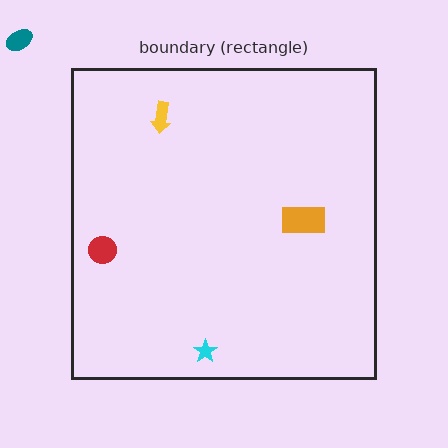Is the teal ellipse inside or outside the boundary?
Outside.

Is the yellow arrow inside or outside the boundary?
Inside.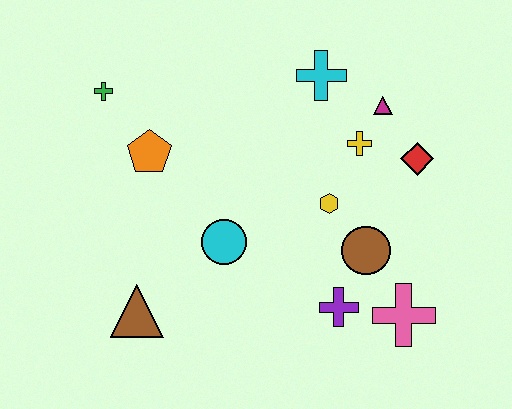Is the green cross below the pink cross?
No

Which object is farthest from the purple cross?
The green cross is farthest from the purple cross.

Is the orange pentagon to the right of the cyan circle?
No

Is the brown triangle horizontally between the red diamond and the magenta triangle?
No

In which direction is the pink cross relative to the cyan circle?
The pink cross is to the right of the cyan circle.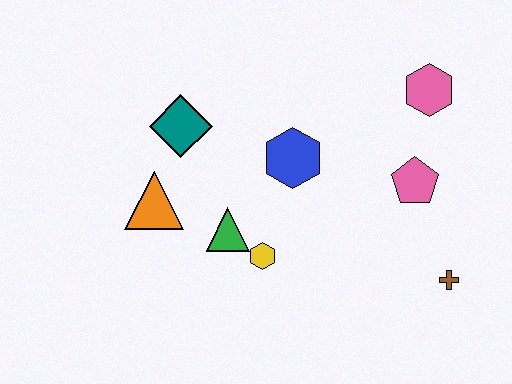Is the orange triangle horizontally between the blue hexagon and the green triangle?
No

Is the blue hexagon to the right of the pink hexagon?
No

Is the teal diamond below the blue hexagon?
No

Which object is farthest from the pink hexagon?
The orange triangle is farthest from the pink hexagon.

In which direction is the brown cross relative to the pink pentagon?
The brown cross is below the pink pentagon.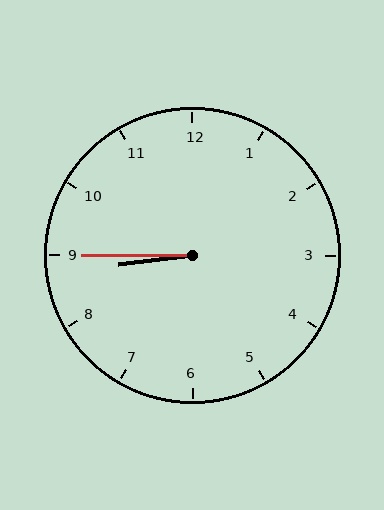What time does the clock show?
8:45.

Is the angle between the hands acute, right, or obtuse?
It is acute.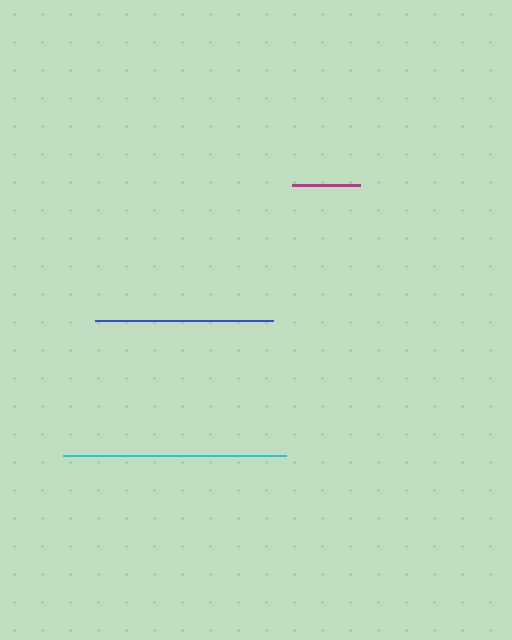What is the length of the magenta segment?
The magenta segment is approximately 68 pixels long.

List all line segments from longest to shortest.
From longest to shortest: cyan, blue, magenta.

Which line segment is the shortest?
The magenta line is the shortest at approximately 68 pixels.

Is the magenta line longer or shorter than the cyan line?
The cyan line is longer than the magenta line.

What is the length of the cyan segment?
The cyan segment is approximately 222 pixels long.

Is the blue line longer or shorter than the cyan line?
The cyan line is longer than the blue line.